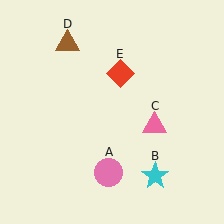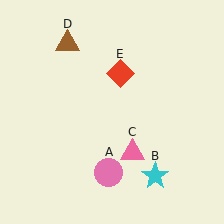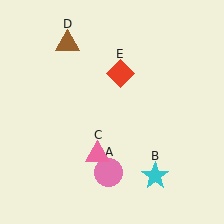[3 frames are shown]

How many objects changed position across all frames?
1 object changed position: pink triangle (object C).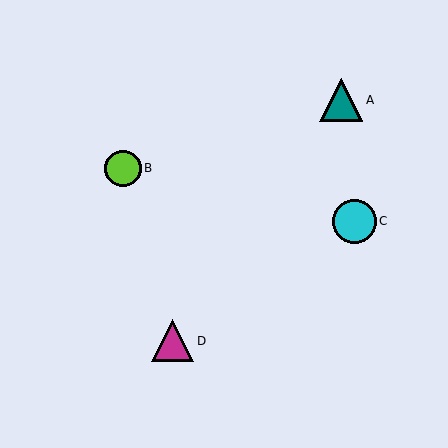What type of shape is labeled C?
Shape C is a cyan circle.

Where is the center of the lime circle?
The center of the lime circle is at (123, 168).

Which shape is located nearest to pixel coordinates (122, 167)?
The lime circle (labeled B) at (123, 168) is nearest to that location.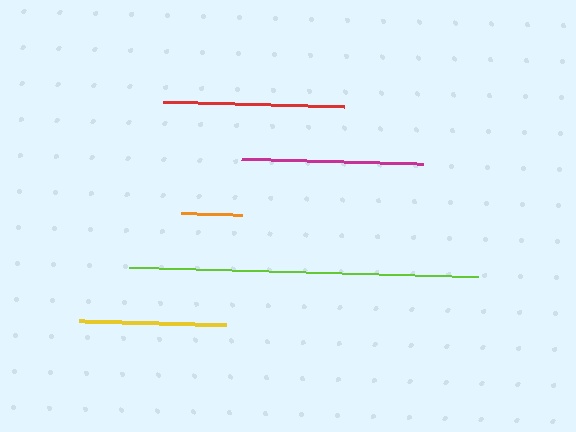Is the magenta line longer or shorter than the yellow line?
The magenta line is longer than the yellow line.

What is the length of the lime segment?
The lime segment is approximately 350 pixels long.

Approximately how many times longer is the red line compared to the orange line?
The red line is approximately 3.0 times the length of the orange line.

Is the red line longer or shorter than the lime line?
The lime line is longer than the red line.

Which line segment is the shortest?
The orange line is the shortest at approximately 61 pixels.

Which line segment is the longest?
The lime line is the longest at approximately 350 pixels.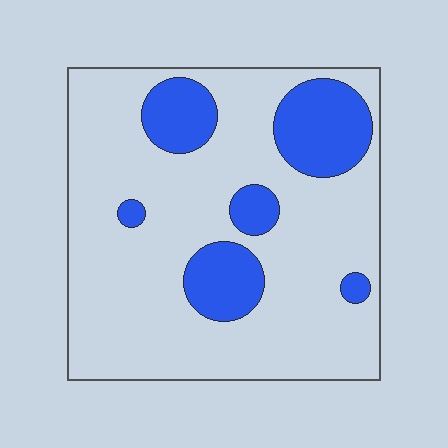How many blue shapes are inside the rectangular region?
6.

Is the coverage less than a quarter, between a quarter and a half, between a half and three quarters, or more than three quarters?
Less than a quarter.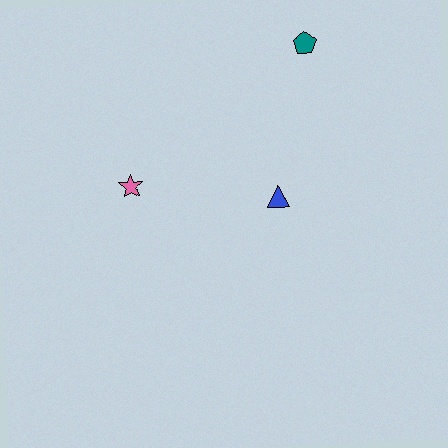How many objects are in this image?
There are 3 objects.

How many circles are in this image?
There are no circles.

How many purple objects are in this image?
There are no purple objects.